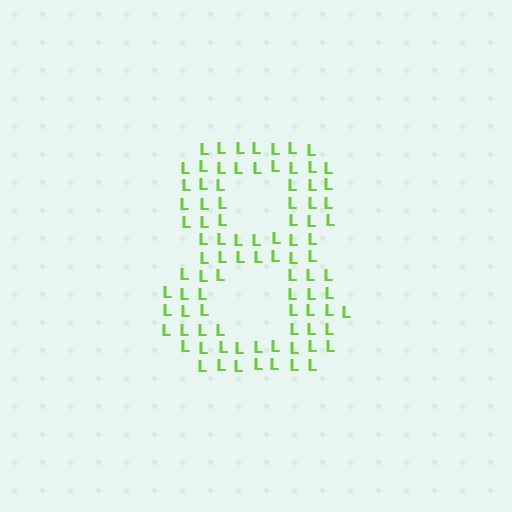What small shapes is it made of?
It is made of small letter L's.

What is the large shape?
The large shape is the digit 8.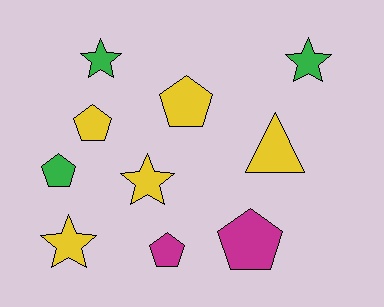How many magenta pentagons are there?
There are 2 magenta pentagons.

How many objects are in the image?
There are 10 objects.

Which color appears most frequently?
Yellow, with 5 objects.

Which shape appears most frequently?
Pentagon, with 5 objects.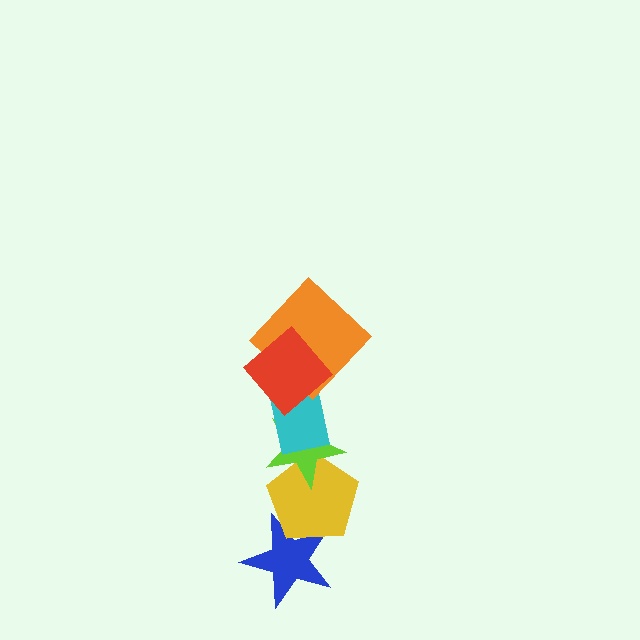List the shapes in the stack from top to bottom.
From top to bottom: the red diamond, the orange diamond, the cyan rectangle, the lime star, the yellow pentagon, the blue star.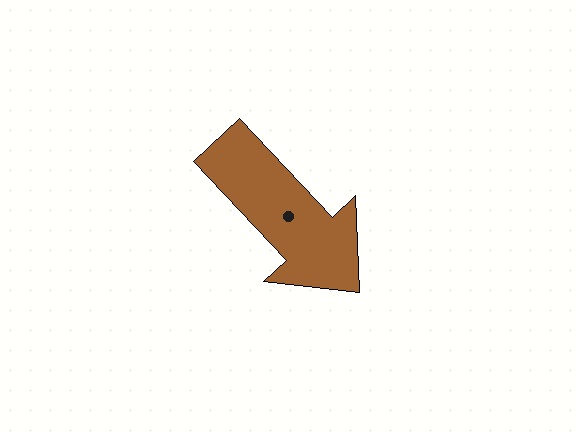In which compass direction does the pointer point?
Southeast.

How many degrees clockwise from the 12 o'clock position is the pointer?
Approximately 137 degrees.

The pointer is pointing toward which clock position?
Roughly 5 o'clock.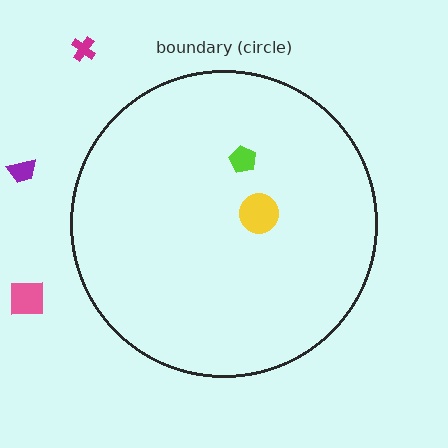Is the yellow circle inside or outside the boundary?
Inside.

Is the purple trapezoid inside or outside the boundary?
Outside.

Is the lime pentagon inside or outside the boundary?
Inside.